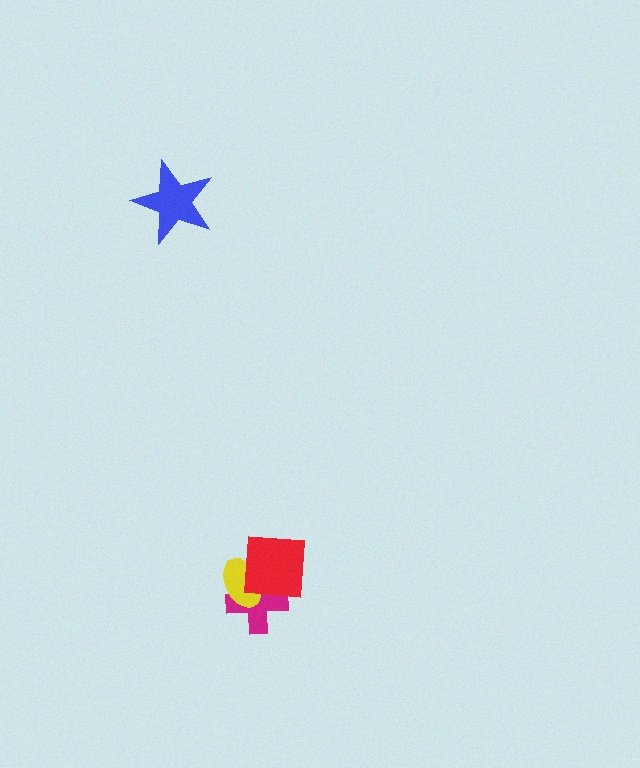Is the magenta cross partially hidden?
Yes, it is partially covered by another shape.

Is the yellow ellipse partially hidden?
Yes, it is partially covered by another shape.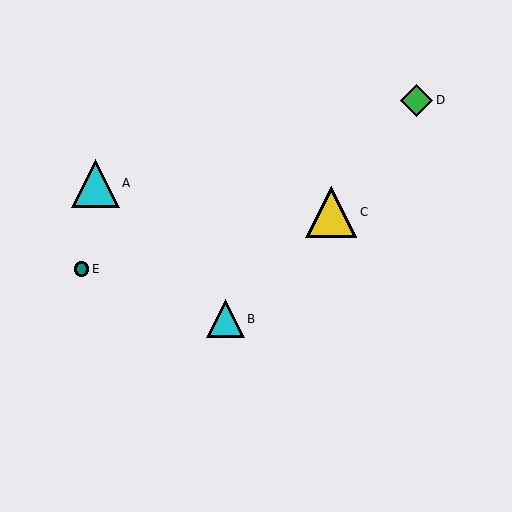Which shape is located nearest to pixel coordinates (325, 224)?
The yellow triangle (labeled C) at (331, 212) is nearest to that location.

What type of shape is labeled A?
Shape A is a cyan triangle.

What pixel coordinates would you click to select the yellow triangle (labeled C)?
Click at (331, 212) to select the yellow triangle C.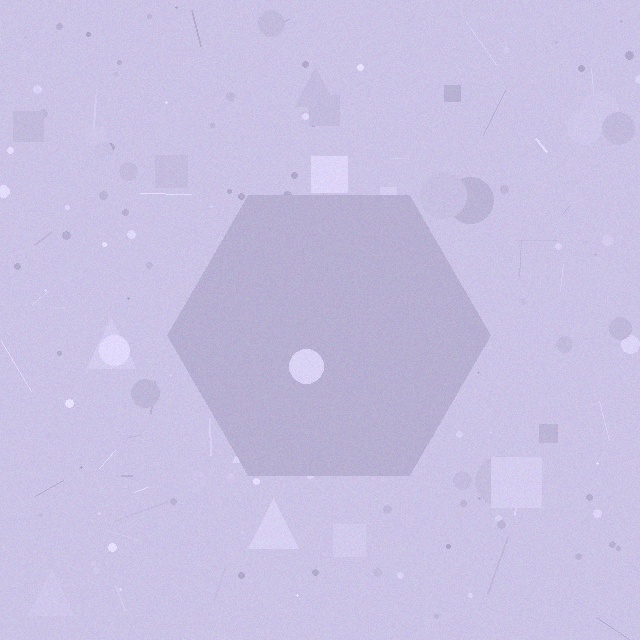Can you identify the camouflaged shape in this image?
The camouflaged shape is a hexagon.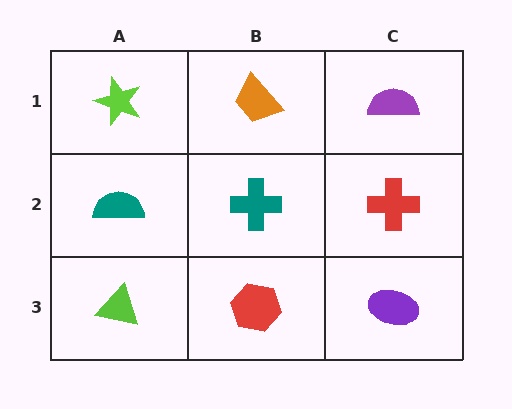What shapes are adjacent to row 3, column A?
A teal semicircle (row 2, column A), a red hexagon (row 3, column B).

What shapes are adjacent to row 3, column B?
A teal cross (row 2, column B), a lime triangle (row 3, column A), a purple ellipse (row 3, column C).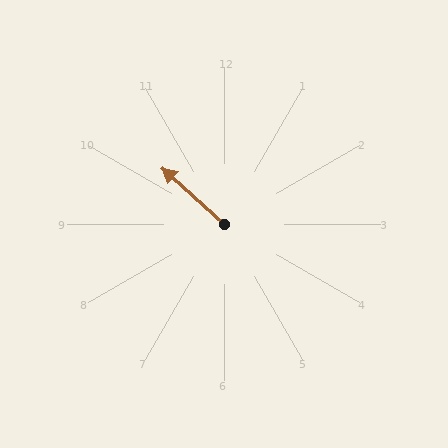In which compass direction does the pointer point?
Northwest.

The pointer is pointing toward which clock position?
Roughly 10 o'clock.